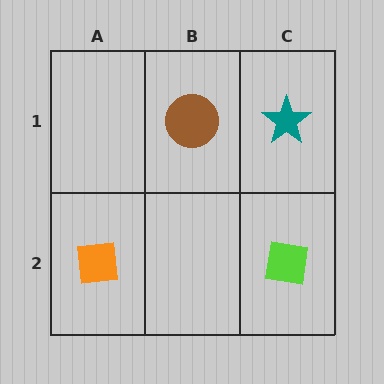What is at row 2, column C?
A lime square.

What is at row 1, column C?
A teal star.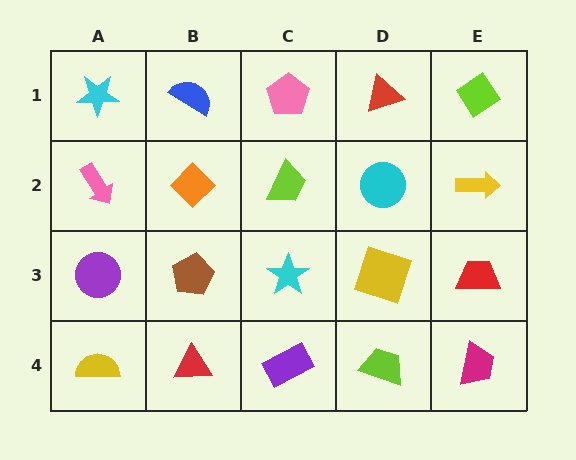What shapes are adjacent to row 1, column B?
An orange diamond (row 2, column B), a cyan star (row 1, column A), a pink pentagon (row 1, column C).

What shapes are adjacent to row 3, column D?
A cyan circle (row 2, column D), a lime trapezoid (row 4, column D), a cyan star (row 3, column C), a red trapezoid (row 3, column E).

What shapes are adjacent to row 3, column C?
A lime trapezoid (row 2, column C), a purple rectangle (row 4, column C), a brown pentagon (row 3, column B), a yellow square (row 3, column D).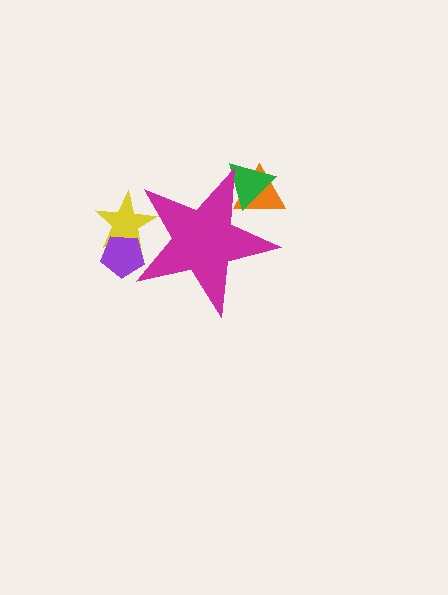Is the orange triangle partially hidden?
Yes, the orange triangle is partially hidden behind the magenta star.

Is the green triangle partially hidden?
Yes, the green triangle is partially hidden behind the magenta star.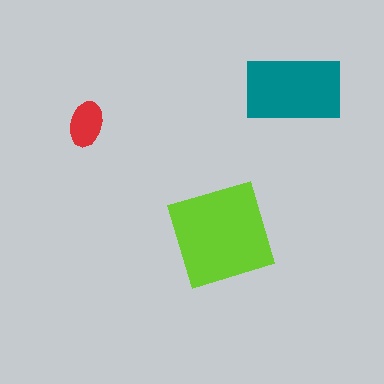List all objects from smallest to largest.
The red ellipse, the teal rectangle, the lime square.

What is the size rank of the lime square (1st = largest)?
1st.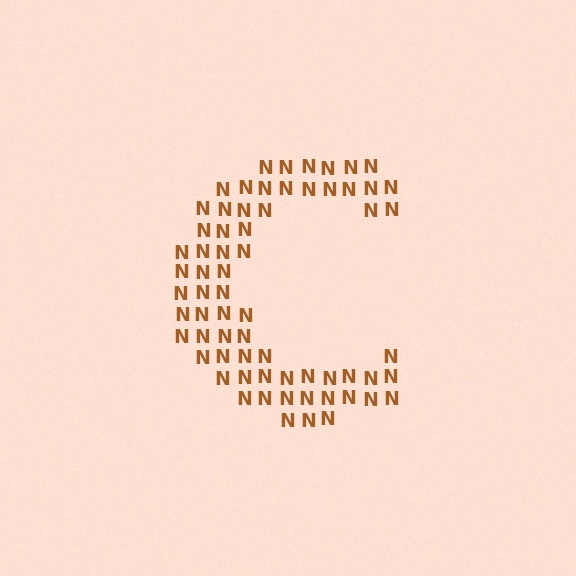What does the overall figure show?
The overall figure shows the letter C.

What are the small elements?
The small elements are letter N's.